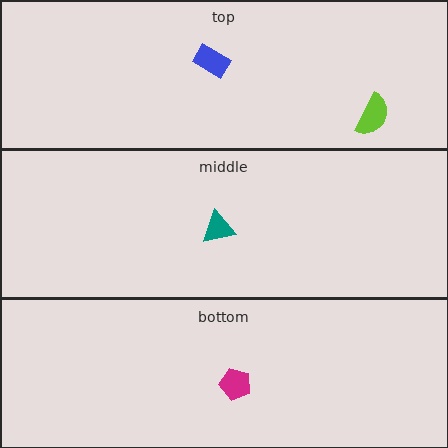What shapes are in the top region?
The blue rectangle, the lime semicircle.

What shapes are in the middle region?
The teal triangle.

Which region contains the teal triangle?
The middle region.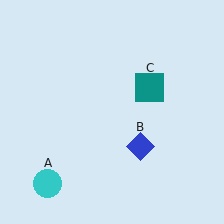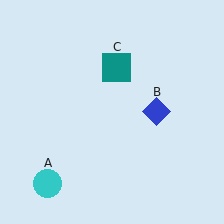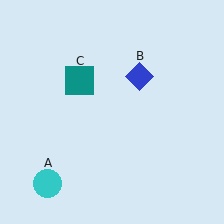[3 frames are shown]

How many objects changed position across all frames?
2 objects changed position: blue diamond (object B), teal square (object C).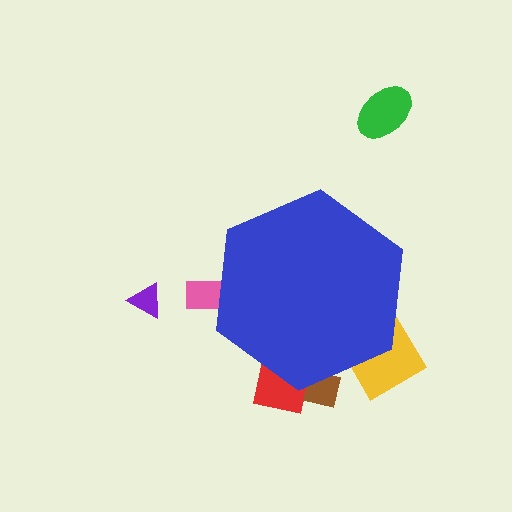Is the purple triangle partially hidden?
No, the purple triangle is fully visible.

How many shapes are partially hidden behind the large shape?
4 shapes are partially hidden.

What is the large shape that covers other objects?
A blue hexagon.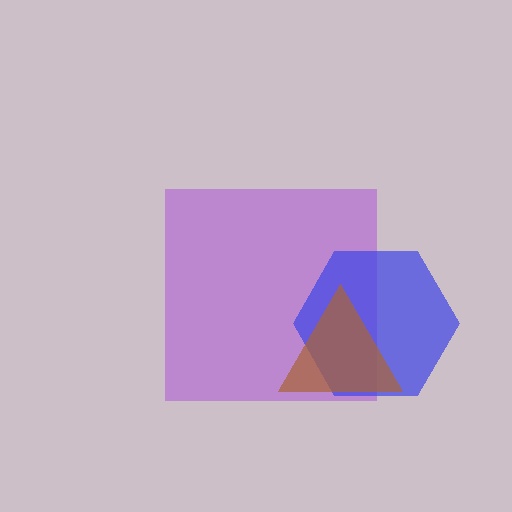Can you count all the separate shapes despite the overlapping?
Yes, there are 3 separate shapes.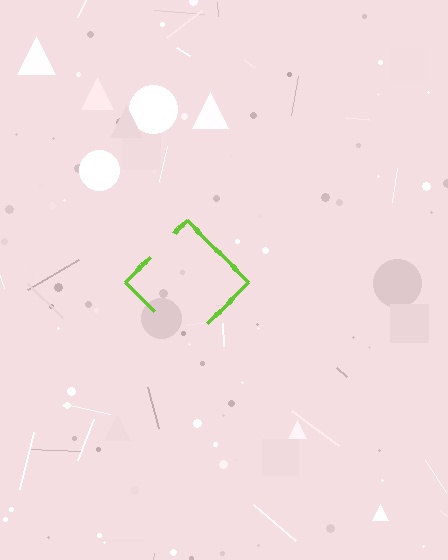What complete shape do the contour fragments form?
The contour fragments form a diamond.